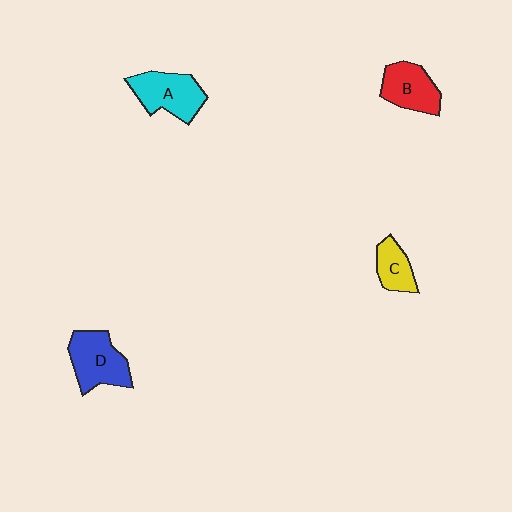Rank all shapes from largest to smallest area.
From largest to smallest: D (blue), A (cyan), B (red), C (yellow).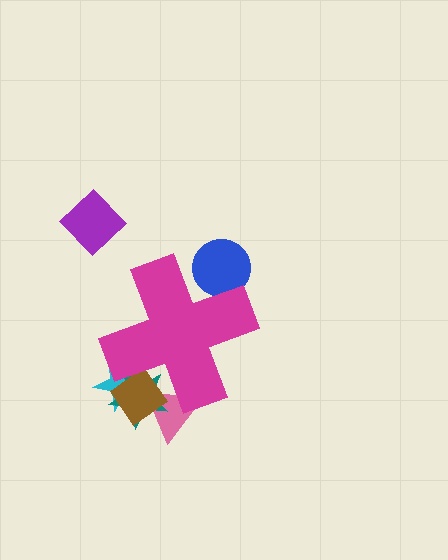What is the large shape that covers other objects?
A magenta cross.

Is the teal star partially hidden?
Yes, the teal star is partially hidden behind the magenta cross.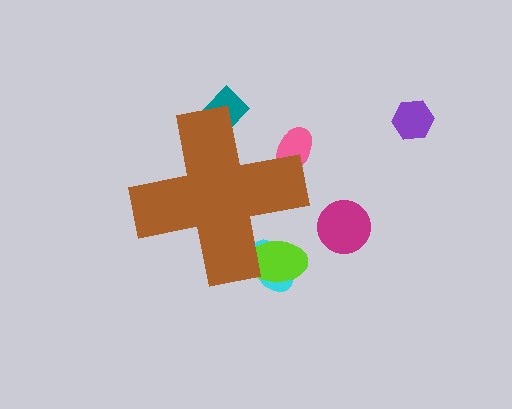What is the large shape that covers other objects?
A brown cross.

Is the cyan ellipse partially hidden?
Yes, the cyan ellipse is partially hidden behind the brown cross.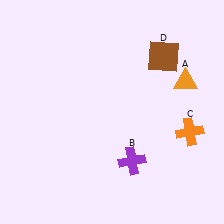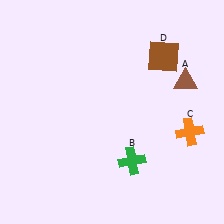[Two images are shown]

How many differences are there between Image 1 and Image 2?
There are 2 differences between the two images.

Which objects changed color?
A changed from orange to brown. B changed from purple to green.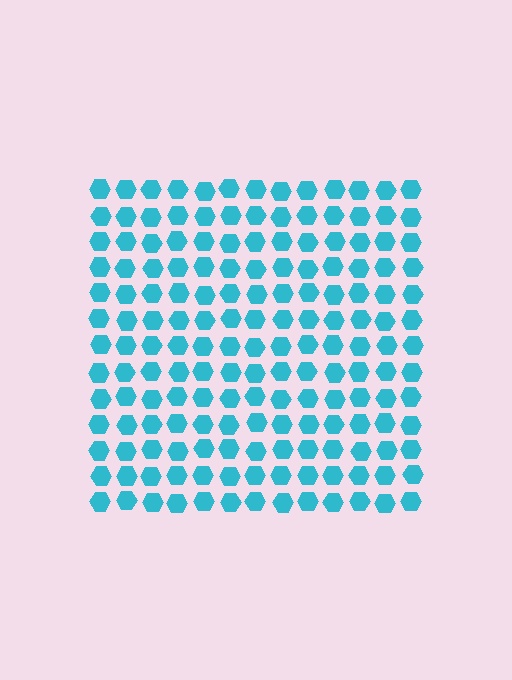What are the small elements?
The small elements are hexagons.